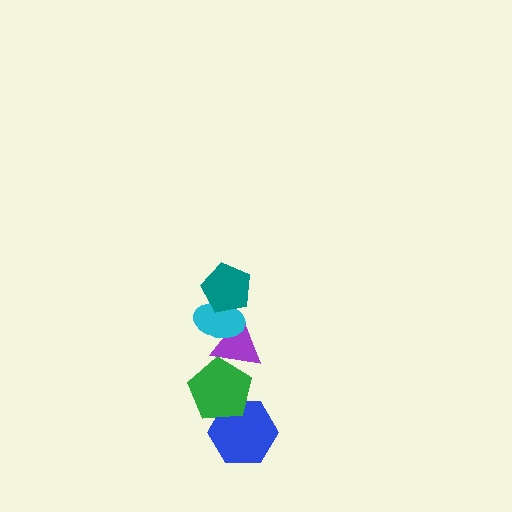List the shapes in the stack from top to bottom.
From top to bottom: the teal pentagon, the cyan ellipse, the purple triangle, the green pentagon, the blue hexagon.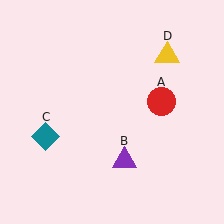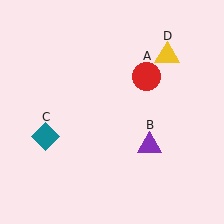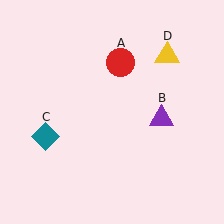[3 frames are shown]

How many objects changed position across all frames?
2 objects changed position: red circle (object A), purple triangle (object B).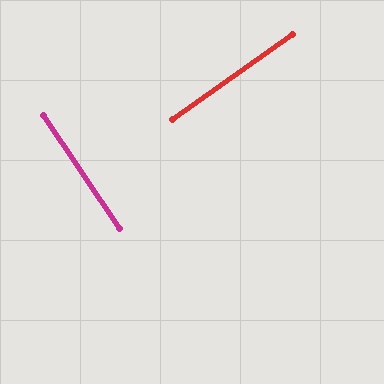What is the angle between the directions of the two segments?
Approximately 89 degrees.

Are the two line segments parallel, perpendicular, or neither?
Perpendicular — they meet at approximately 89°.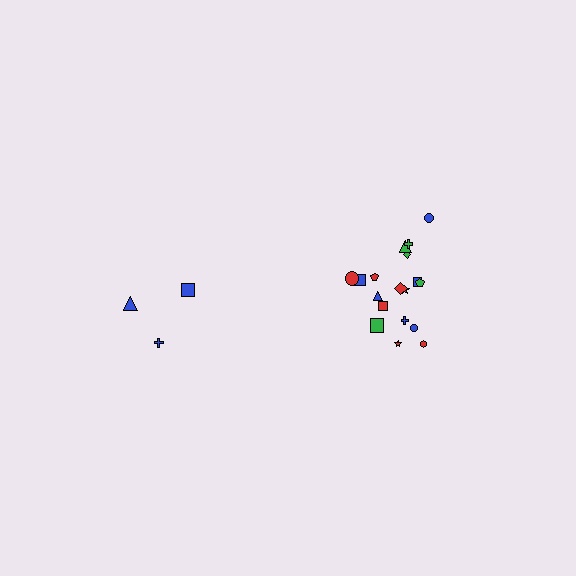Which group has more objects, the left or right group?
The right group.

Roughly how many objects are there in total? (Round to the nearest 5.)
Roughly 20 objects in total.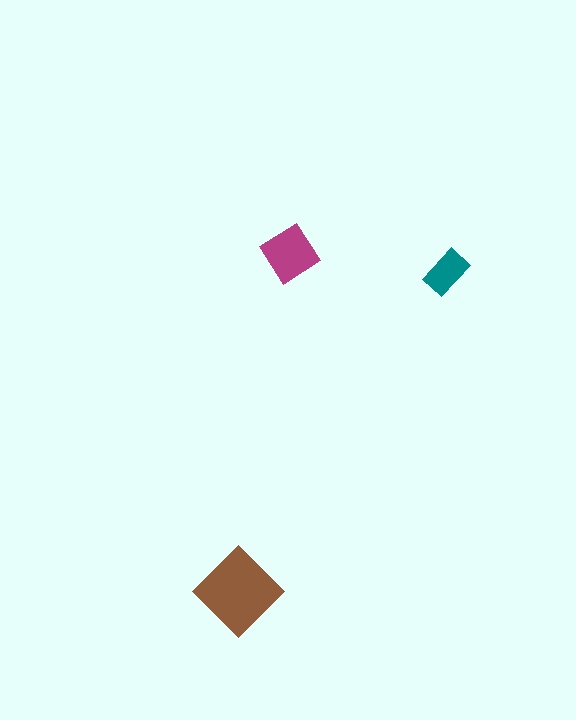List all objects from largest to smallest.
The brown diamond, the magenta diamond, the teal rectangle.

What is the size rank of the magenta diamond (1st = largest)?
2nd.